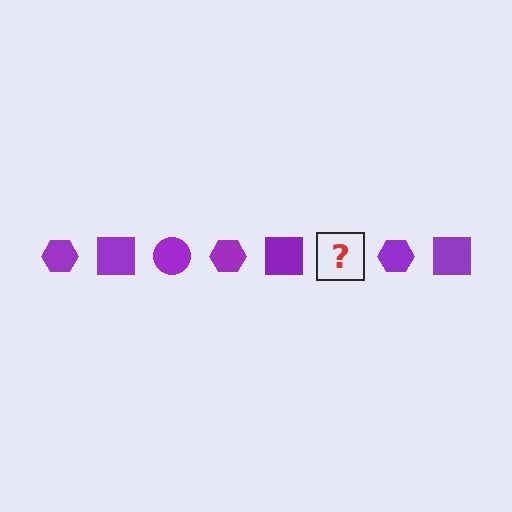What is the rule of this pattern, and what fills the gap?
The rule is that the pattern cycles through hexagon, square, circle shapes in purple. The gap should be filled with a purple circle.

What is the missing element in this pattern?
The missing element is a purple circle.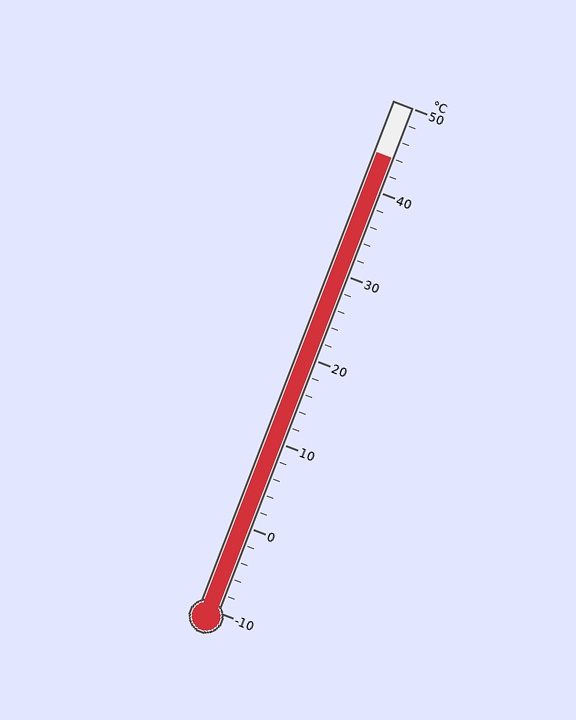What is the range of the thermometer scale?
The thermometer scale ranges from -10°C to 50°C.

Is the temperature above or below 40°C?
The temperature is above 40°C.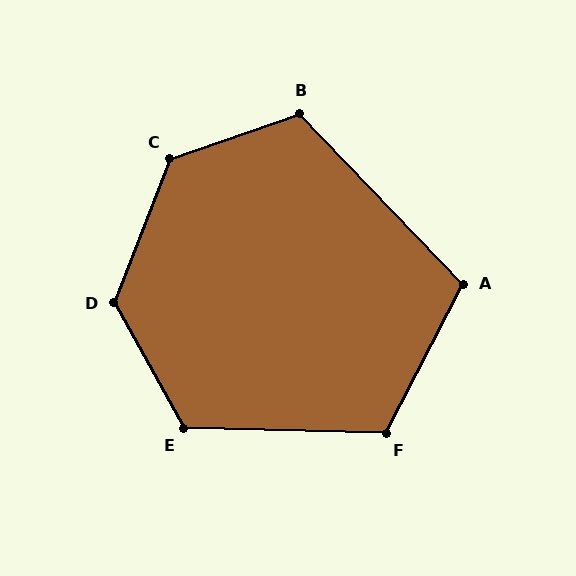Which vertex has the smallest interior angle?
A, at approximately 109 degrees.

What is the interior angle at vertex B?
Approximately 114 degrees (obtuse).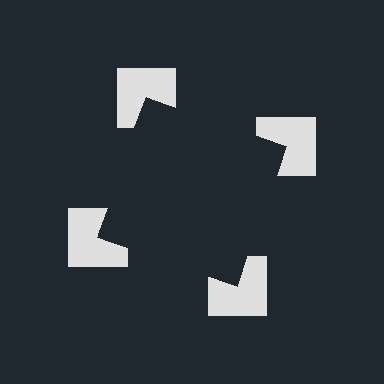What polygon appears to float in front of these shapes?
An illusory square — its edges are inferred from the aligned wedge cuts in the notched squares, not physically drawn.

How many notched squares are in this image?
There are 4 — one at each vertex of the illusory square.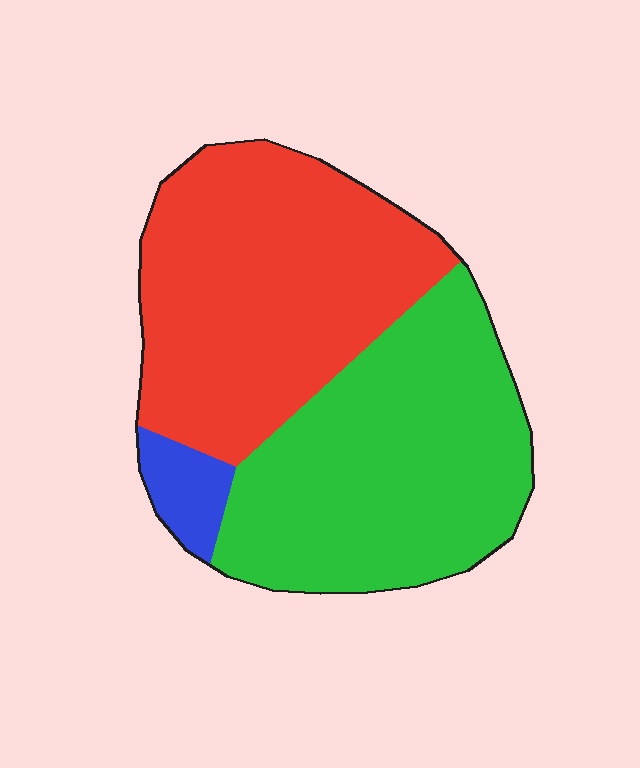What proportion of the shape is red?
Red takes up about one half (1/2) of the shape.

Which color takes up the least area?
Blue, at roughly 5%.